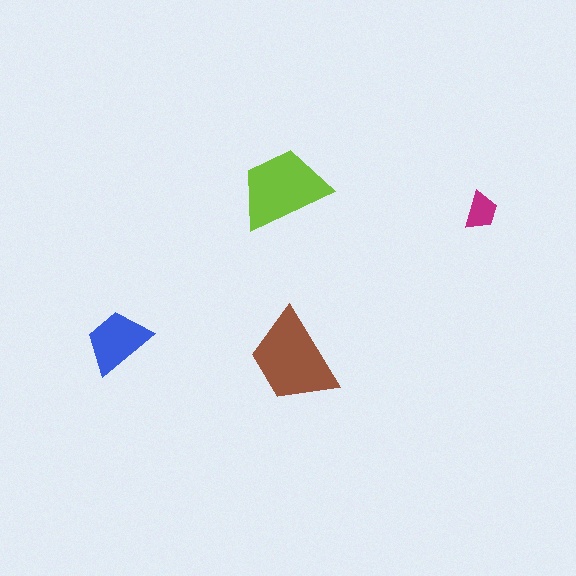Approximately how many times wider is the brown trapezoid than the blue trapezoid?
About 1.5 times wider.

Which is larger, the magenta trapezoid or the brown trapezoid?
The brown one.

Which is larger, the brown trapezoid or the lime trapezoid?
The brown one.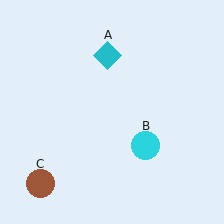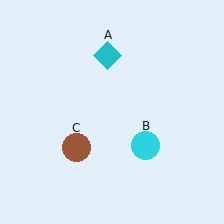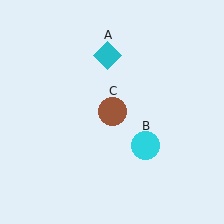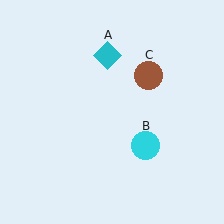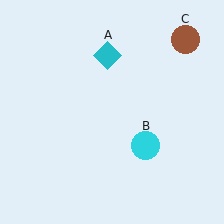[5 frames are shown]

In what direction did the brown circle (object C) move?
The brown circle (object C) moved up and to the right.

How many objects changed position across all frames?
1 object changed position: brown circle (object C).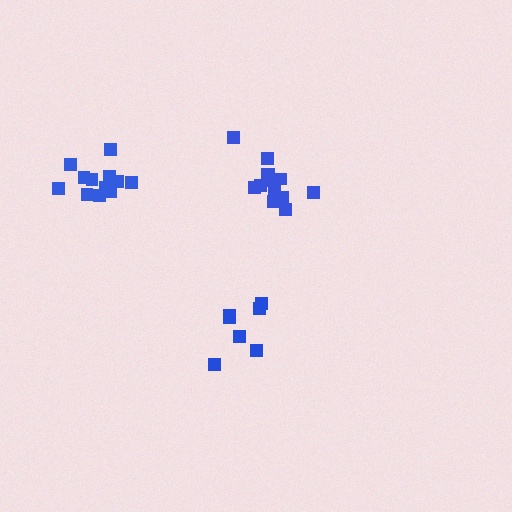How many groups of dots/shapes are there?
There are 3 groups.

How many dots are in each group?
Group 1: 13 dots, Group 2: 7 dots, Group 3: 13 dots (33 total).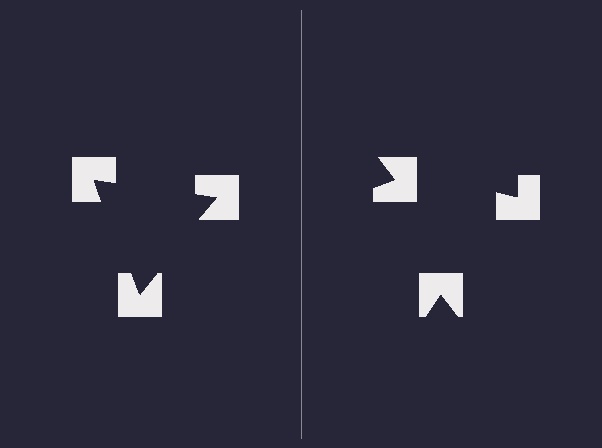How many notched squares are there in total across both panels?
6 — 3 on each side.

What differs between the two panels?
The notched squares are positioned identically on both sides; only the wedge orientations differ. On the left they align to a triangle; on the right they are misaligned.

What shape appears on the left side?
An illusory triangle.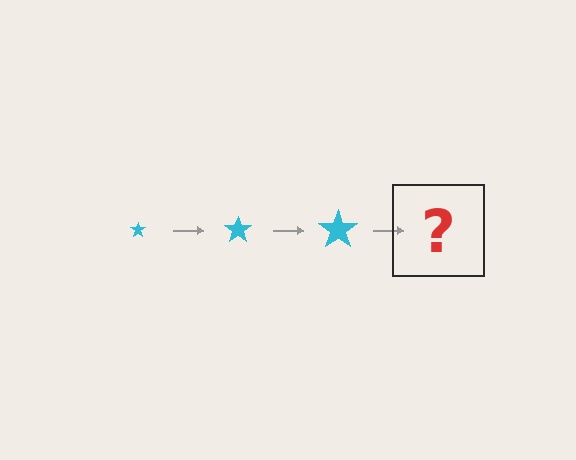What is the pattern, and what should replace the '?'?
The pattern is that the star gets progressively larger each step. The '?' should be a cyan star, larger than the previous one.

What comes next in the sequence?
The next element should be a cyan star, larger than the previous one.